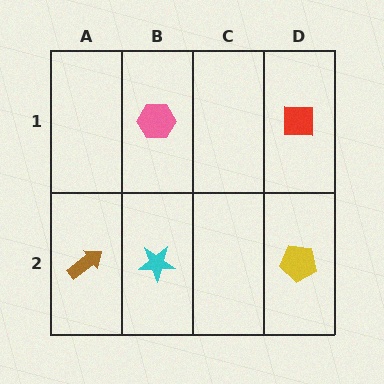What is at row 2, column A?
A brown arrow.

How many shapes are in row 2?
3 shapes.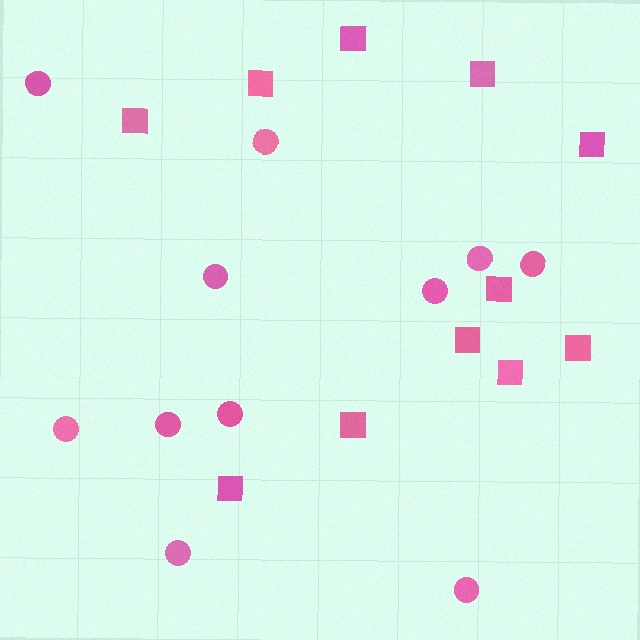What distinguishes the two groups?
There are 2 groups: one group of circles (11) and one group of squares (11).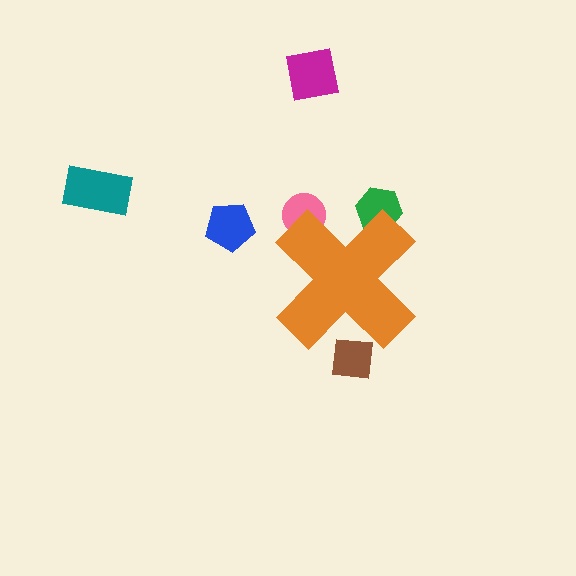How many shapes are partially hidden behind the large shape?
3 shapes are partially hidden.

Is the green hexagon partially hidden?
Yes, the green hexagon is partially hidden behind the orange cross.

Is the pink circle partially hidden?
Yes, the pink circle is partially hidden behind the orange cross.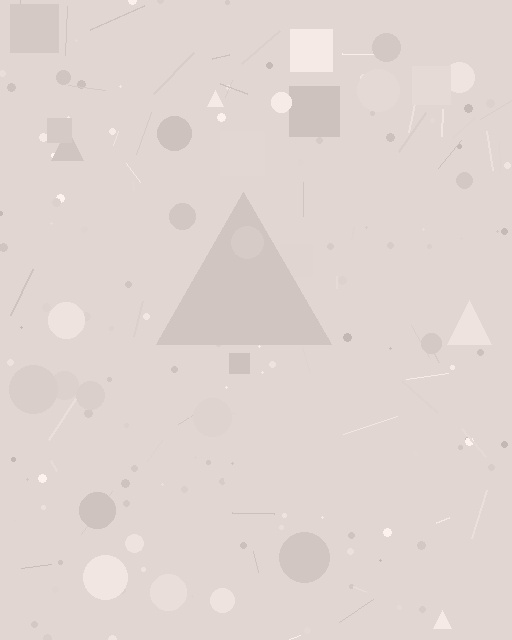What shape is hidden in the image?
A triangle is hidden in the image.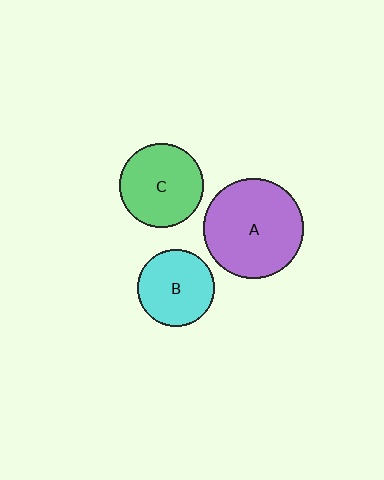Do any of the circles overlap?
No, none of the circles overlap.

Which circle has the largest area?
Circle A (purple).